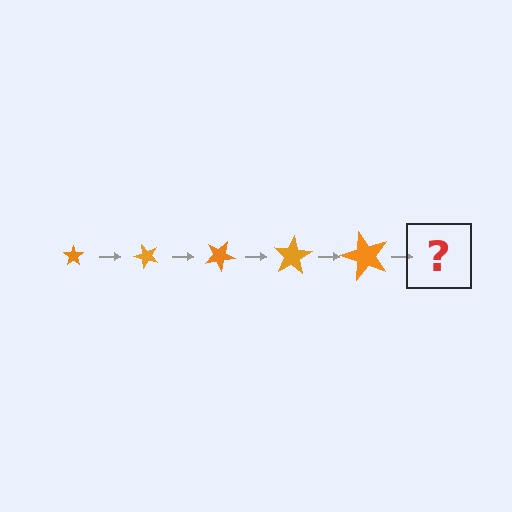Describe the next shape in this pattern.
It should be a star, larger than the previous one and rotated 250 degrees from the start.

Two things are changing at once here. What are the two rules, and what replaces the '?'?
The two rules are that the star grows larger each step and it rotates 50 degrees each step. The '?' should be a star, larger than the previous one and rotated 250 degrees from the start.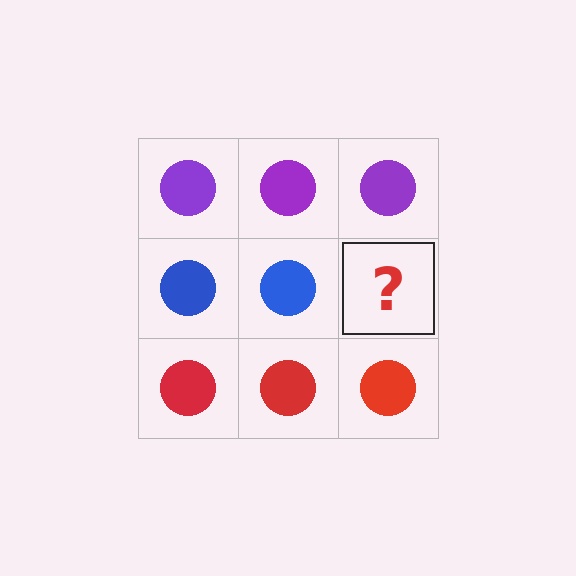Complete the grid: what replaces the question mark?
The question mark should be replaced with a blue circle.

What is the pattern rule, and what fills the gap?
The rule is that each row has a consistent color. The gap should be filled with a blue circle.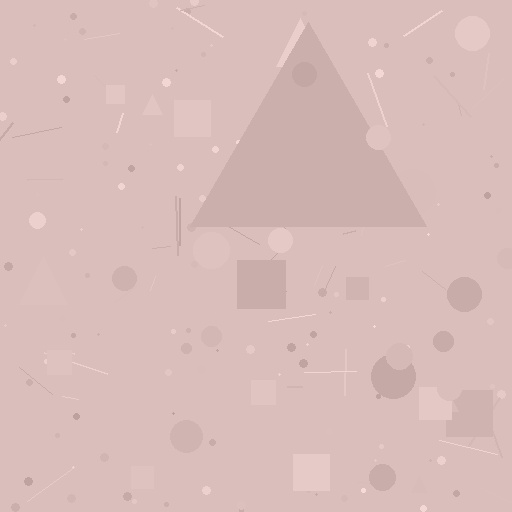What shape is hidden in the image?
A triangle is hidden in the image.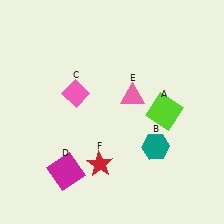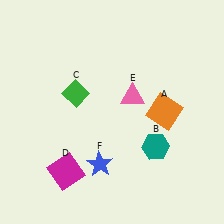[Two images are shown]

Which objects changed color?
A changed from lime to orange. C changed from pink to green. F changed from red to blue.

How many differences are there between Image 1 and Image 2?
There are 3 differences between the two images.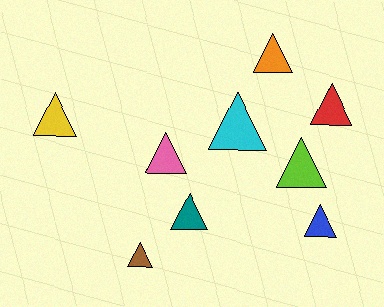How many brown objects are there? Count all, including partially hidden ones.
There is 1 brown object.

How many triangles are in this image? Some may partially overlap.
There are 9 triangles.